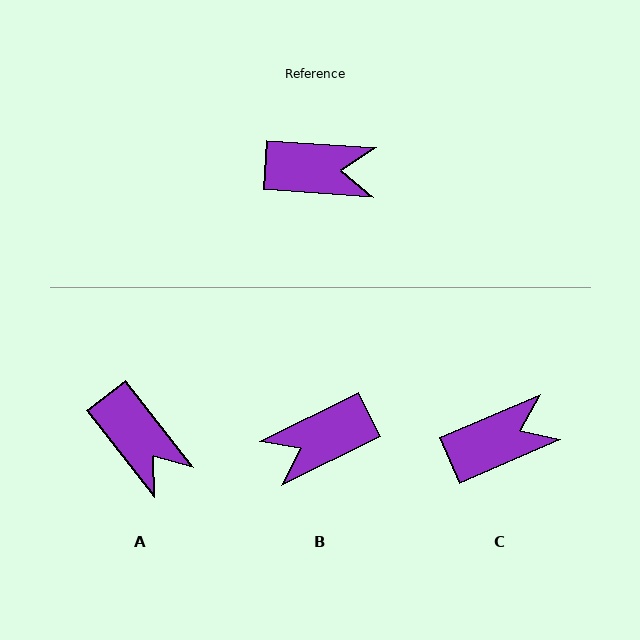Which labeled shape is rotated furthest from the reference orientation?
B, about 149 degrees away.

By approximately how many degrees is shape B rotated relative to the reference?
Approximately 149 degrees clockwise.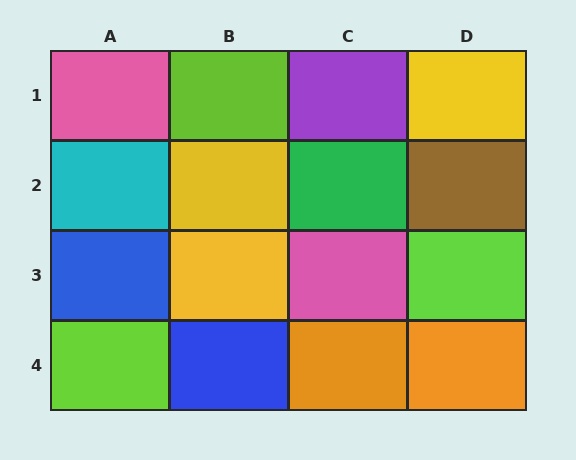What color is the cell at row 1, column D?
Yellow.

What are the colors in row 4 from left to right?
Lime, blue, orange, orange.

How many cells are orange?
2 cells are orange.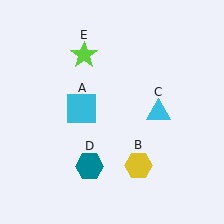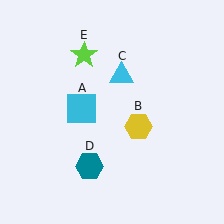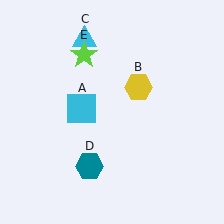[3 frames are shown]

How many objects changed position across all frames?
2 objects changed position: yellow hexagon (object B), cyan triangle (object C).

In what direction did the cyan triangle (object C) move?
The cyan triangle (object C) moved up and to the left.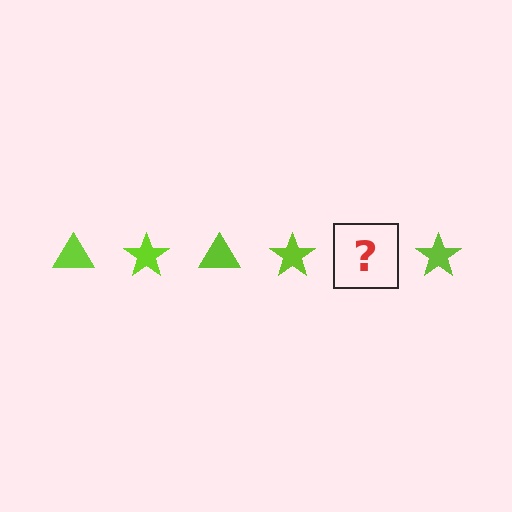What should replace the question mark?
The question mark should be replaced with a lime triangle.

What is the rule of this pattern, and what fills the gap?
The rule is that the pattern cycles through triangle, star shapes in lime. The gap should be filled with a lime triangle.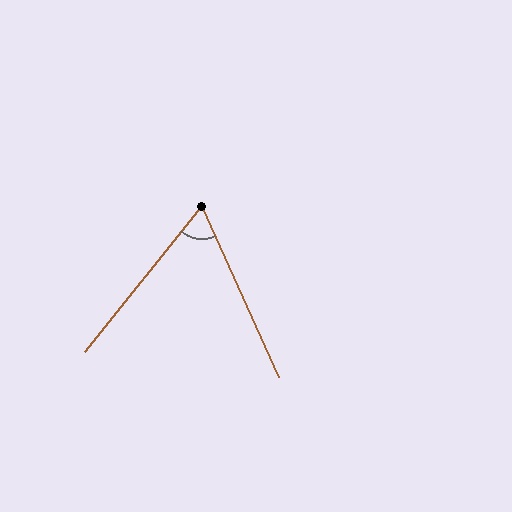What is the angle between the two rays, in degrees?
Approximately 63 degrees.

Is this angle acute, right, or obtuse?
It is acute.